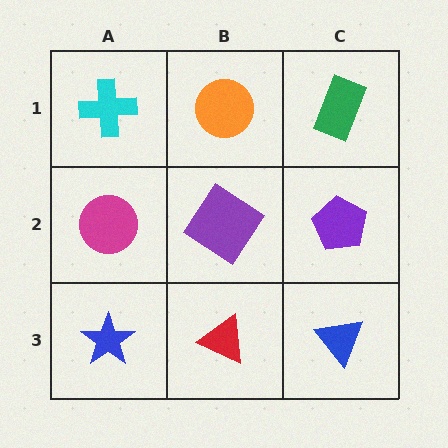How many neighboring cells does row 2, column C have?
3.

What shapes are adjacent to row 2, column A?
A cyan cross (row 1, column A), a blue star (row 3, column A), a purple diamond (row 2, column B).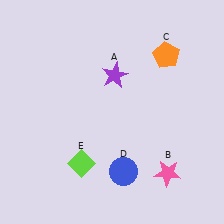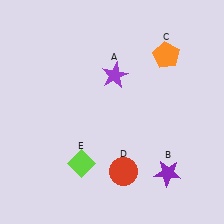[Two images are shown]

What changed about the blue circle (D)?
In Image 1, D is blue. In Image 2, it changed to red.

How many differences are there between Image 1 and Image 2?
There are 2 differences between the two images.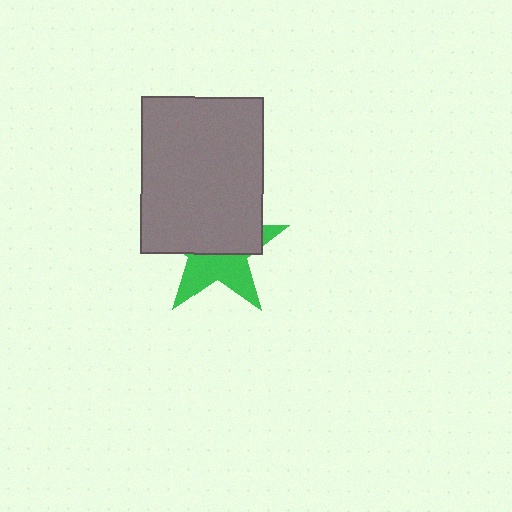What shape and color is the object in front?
The object in front is a gray rectangle.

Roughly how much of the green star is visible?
A small part of it is visible (roughly 43%).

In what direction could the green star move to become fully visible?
The green star could move down. That would shift it out from behind the gray rectangle entirely.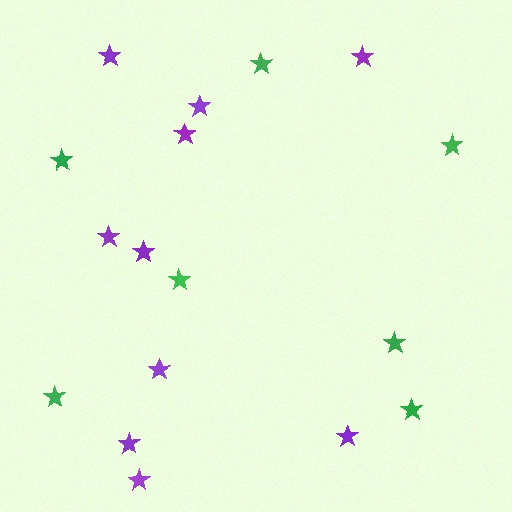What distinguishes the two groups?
There are 2 groups: one group of purple stars (10) and one group of green stars (7).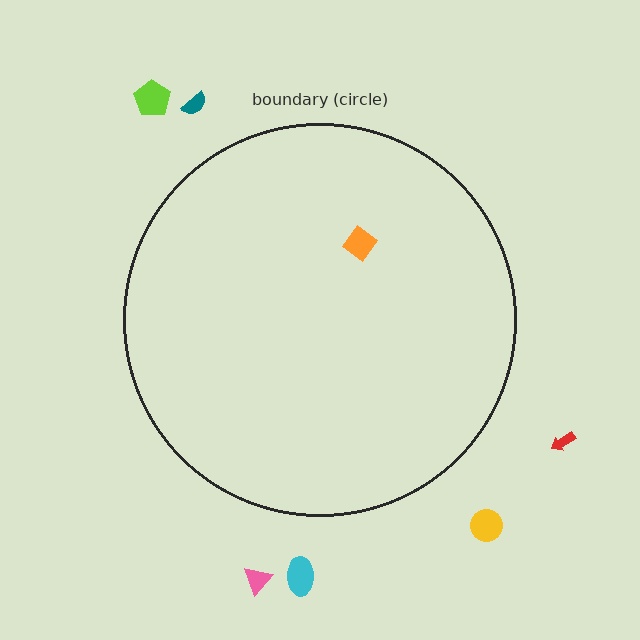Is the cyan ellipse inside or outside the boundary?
Outside.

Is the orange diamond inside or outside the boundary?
Inside.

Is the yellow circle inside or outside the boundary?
Outside.